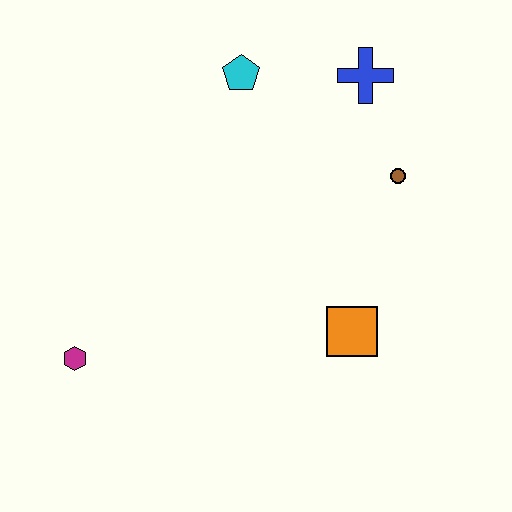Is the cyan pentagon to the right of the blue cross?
No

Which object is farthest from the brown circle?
The magenta hexagon is farthest from the brown circle.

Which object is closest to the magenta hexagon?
The orange square is closest to the magenta hexagon.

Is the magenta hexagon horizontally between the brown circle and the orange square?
No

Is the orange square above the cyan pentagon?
No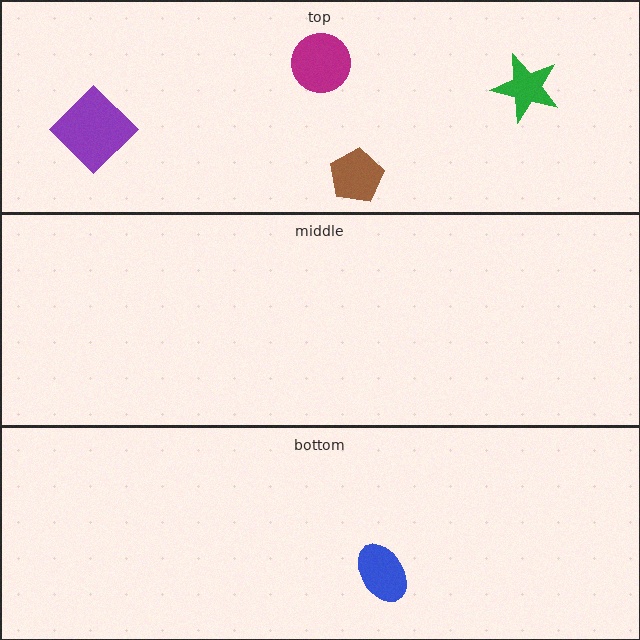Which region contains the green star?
The top region.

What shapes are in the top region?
The green star, the magenta circle, the brown pentagon, the purple diamond.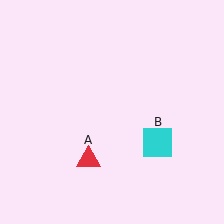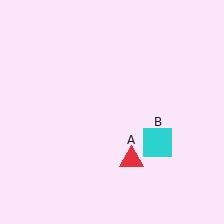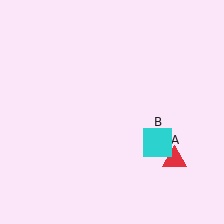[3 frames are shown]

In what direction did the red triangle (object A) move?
The red triangle (object A) moved right.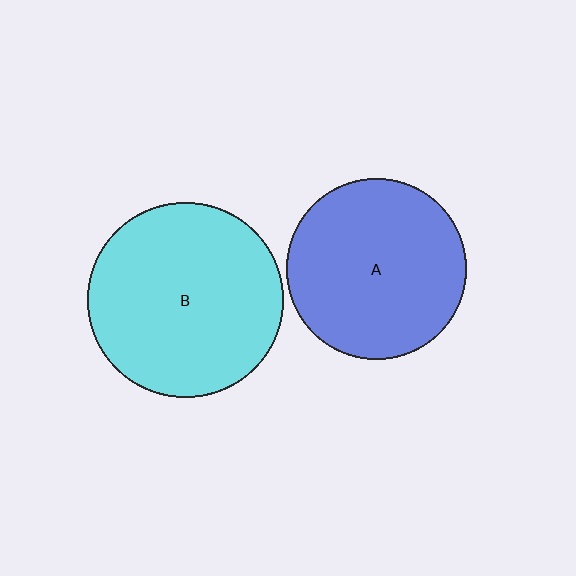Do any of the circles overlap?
No, none of the circles overlap.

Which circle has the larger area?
Circle B (cyan).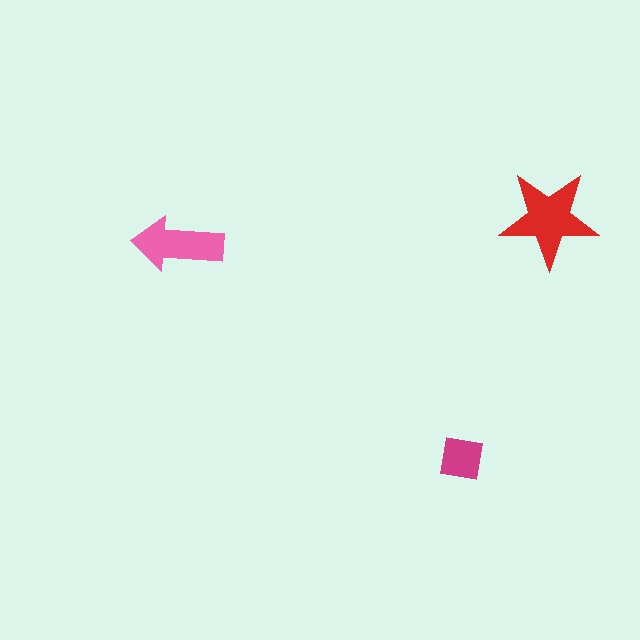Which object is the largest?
The red star.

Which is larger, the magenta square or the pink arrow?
The pink arrow.